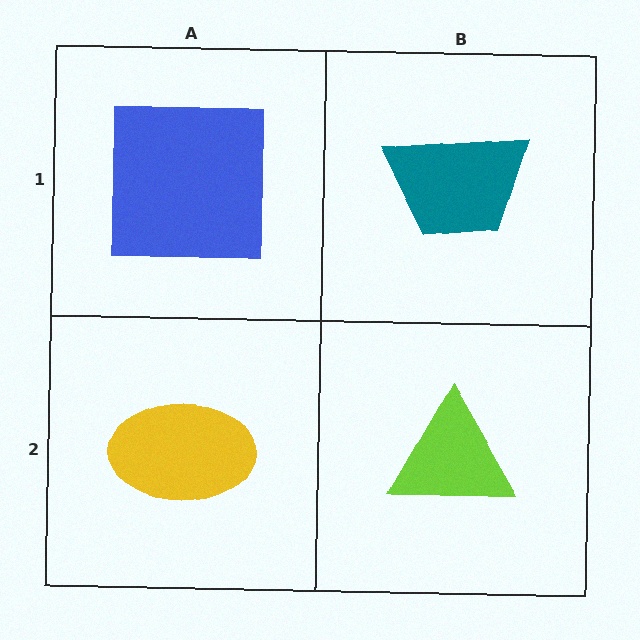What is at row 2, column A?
A yellow ellipse.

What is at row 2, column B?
A lime triangle.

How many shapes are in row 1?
2 shapes.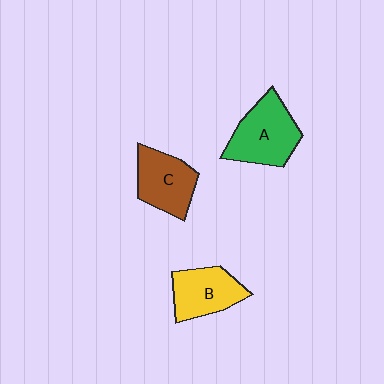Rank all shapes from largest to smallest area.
From largest to smallest: A (green), C (brown), B (yellow).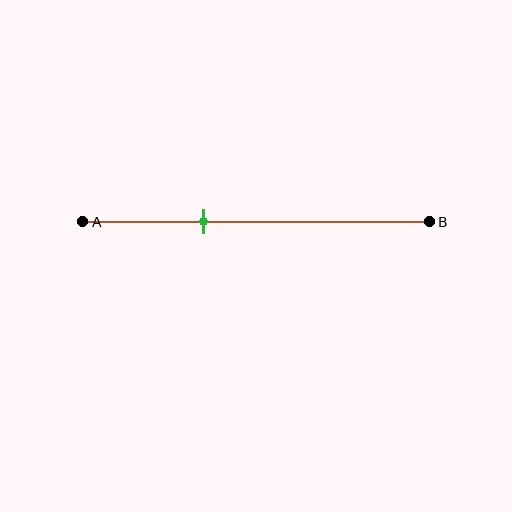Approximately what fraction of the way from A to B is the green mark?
The green mark is approximately 35% of the way from A to B.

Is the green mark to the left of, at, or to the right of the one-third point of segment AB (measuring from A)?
The green mark is approximately at the one-third point of segment AB.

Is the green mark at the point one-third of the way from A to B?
Yes, the mark is approximately at the one-third point.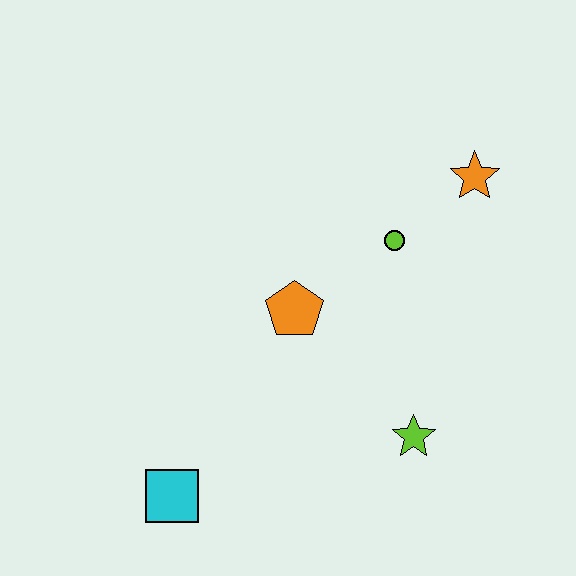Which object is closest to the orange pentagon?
The lime circle is closest to the orange pentagon.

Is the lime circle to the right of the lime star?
No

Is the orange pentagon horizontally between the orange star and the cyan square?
Yes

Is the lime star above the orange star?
No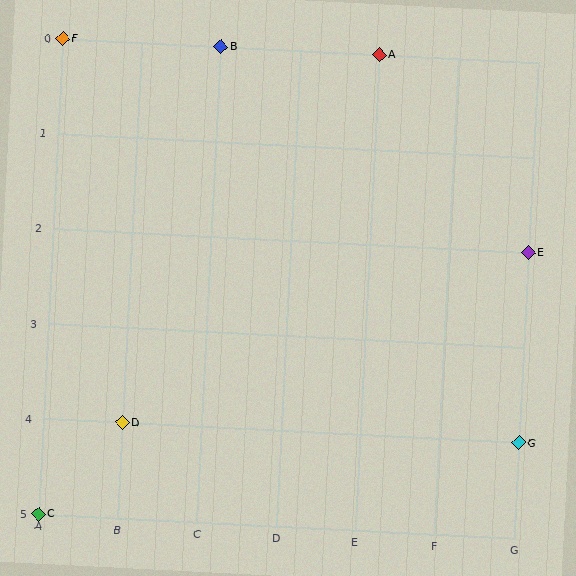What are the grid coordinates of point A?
Point A is at grid coordinates (E, 0).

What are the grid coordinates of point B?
Point B is at grid coordinates (C, 0).